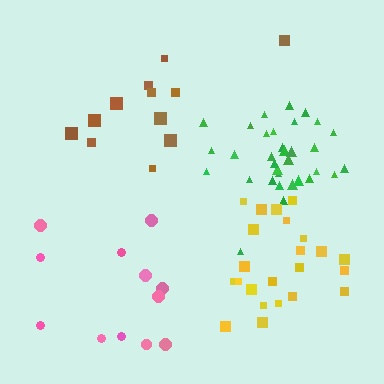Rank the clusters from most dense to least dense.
green, yellow, brown, pink.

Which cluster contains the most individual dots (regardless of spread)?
Green (33).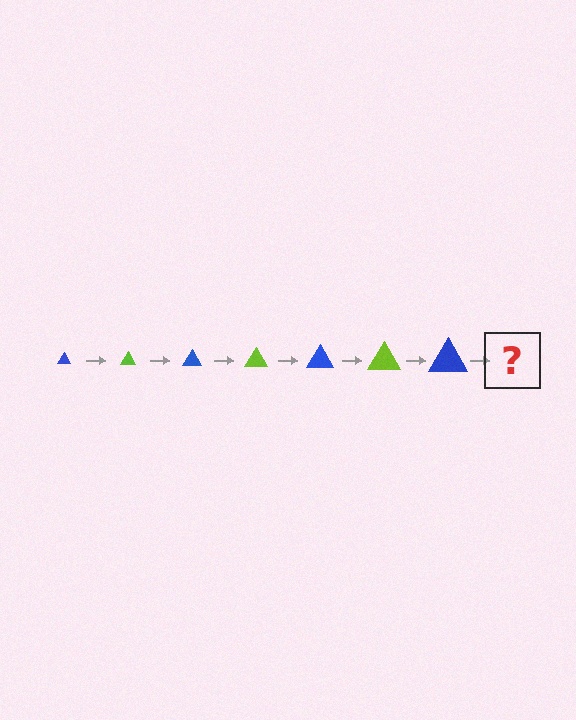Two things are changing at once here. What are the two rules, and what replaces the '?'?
The two rules are that the triangle grows larger each step and the color cycles through blue and lime. The '?' should be a lime triangle, larger than the previous one.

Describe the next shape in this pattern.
It should be a lime triangle, larger than the previous one.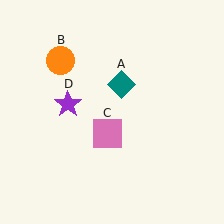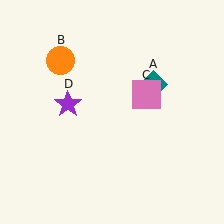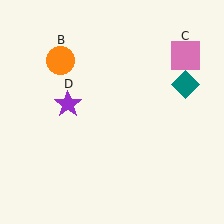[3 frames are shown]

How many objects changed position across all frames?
2 objects changed position: teal diamond (object A), pink square (object C).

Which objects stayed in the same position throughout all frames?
Orange circle (object B) and purple star (object D) remained stationary.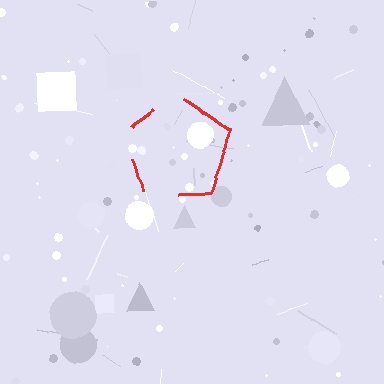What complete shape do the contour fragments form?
The contour fragments form a pentagon.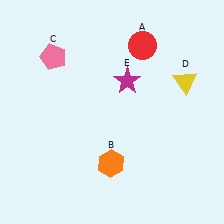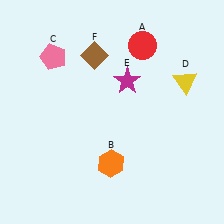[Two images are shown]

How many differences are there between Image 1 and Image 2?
There is 1 difference between the two images.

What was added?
A brown diamond (F) was added in Image 2.